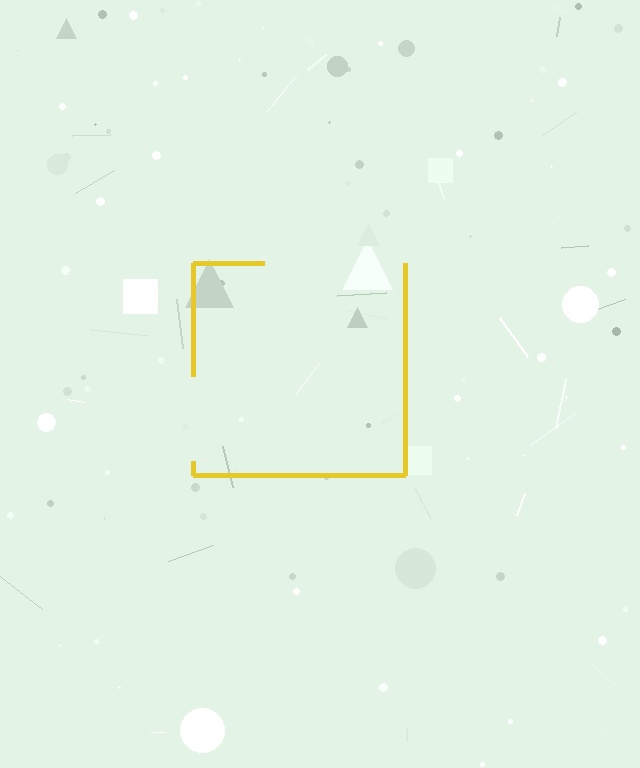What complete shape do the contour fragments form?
The contour fragments form a square.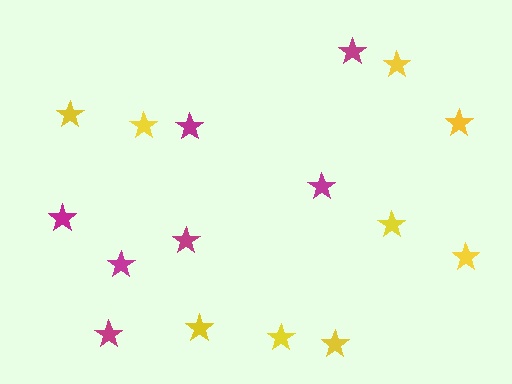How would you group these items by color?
There are 2 groups: one group of magenta stars (7) and one group of yellow stars (9).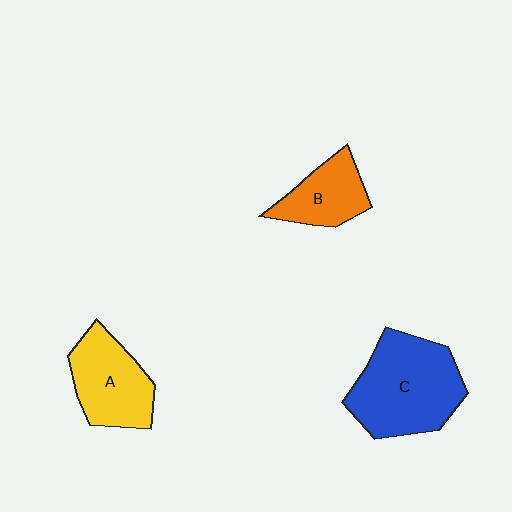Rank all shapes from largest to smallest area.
From largest to smallest: C (blue), A (yellow), B (orange).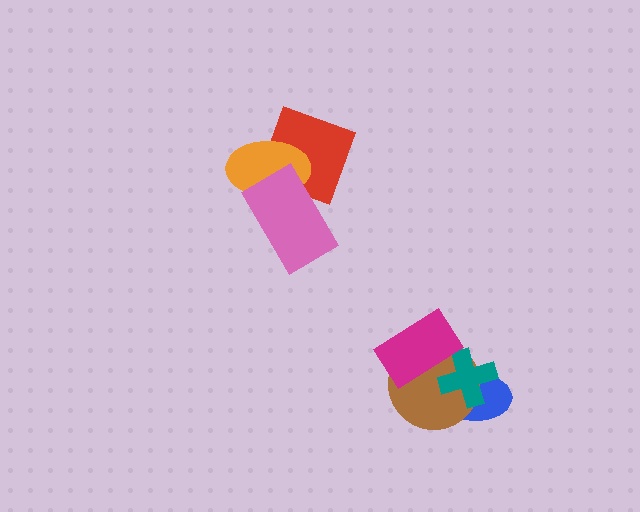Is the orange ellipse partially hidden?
Yes, it is partially covered by another shape.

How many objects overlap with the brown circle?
3 objects overlap with the brown circle.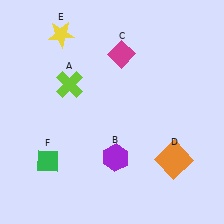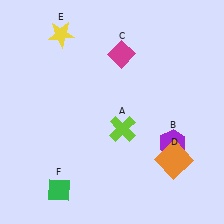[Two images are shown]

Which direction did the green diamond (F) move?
The green diamond (F) moved down.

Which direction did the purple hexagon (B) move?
The purple hexagon (B) moved right.